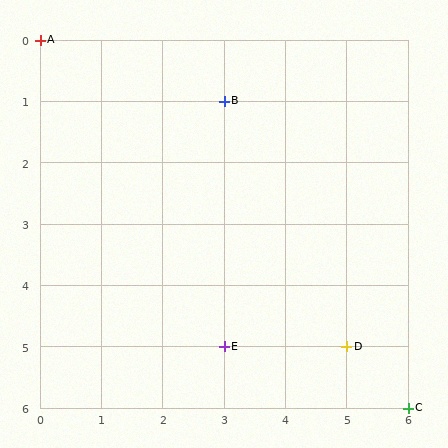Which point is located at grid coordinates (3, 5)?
Point E is at (3, 5).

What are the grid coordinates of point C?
Point C is at grid coordinates (6, 6).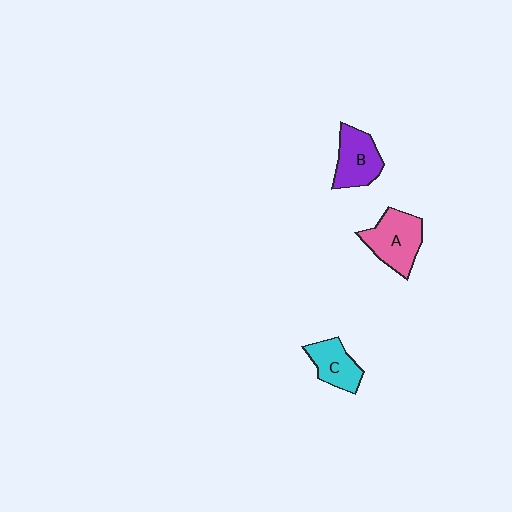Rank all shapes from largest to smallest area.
From largest to smallest: A (pink), B (purple), C (cyan).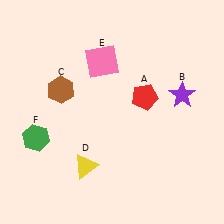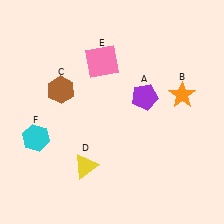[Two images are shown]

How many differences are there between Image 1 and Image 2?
There are 3 differences between the two images.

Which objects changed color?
A changed from red to purple. B changed from purple to orange. F changed from green to cyan.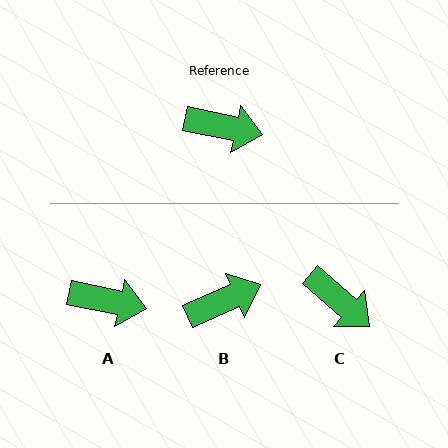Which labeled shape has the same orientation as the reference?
A.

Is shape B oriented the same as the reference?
No, it is off by about 35 degrees.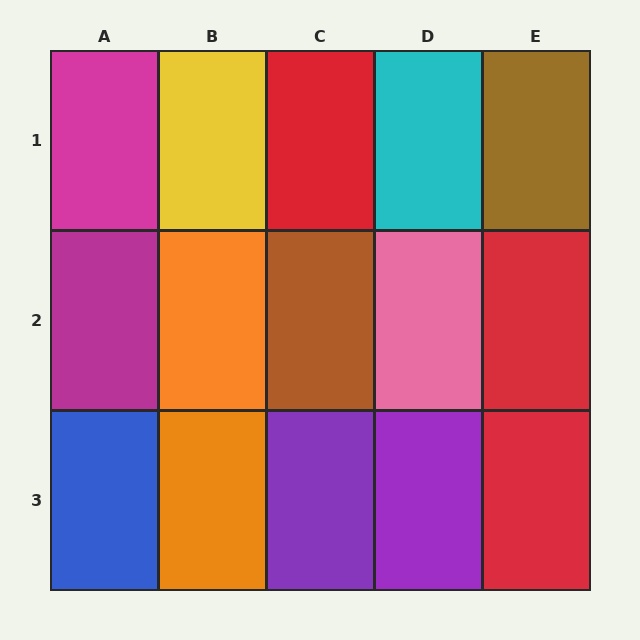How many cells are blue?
1 cell is blue.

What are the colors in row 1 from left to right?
Magenta, yellow, red, cyan, brown.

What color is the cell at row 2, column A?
Magenta.